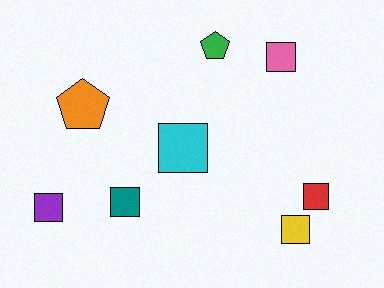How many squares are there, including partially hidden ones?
There are 6 squares.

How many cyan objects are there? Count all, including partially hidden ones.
There is 1 cyan object.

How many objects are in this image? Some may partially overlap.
There are 8 objects.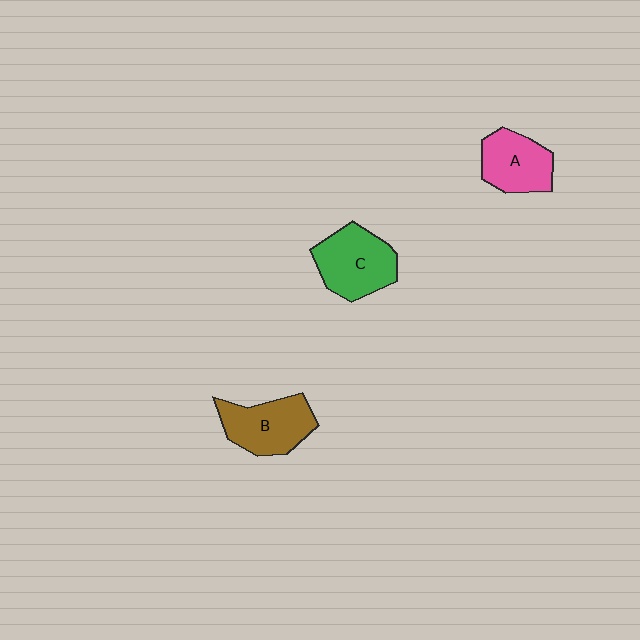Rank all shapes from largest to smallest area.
From largest to smallest: C (green), B (brown), A (pink).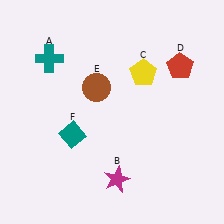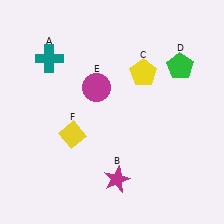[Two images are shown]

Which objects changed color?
D changed from red to green. E changed from brown to magenta. F changed from teal to yellow.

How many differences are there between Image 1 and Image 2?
There are 3 differences between the two images.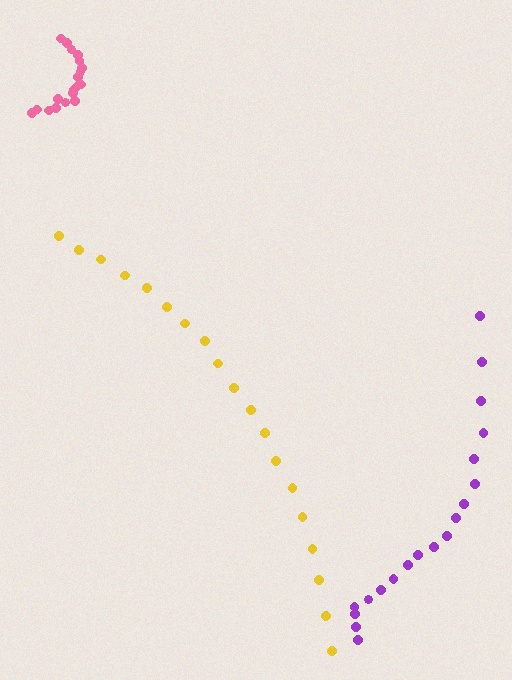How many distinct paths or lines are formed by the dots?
There are 3 distinct paths.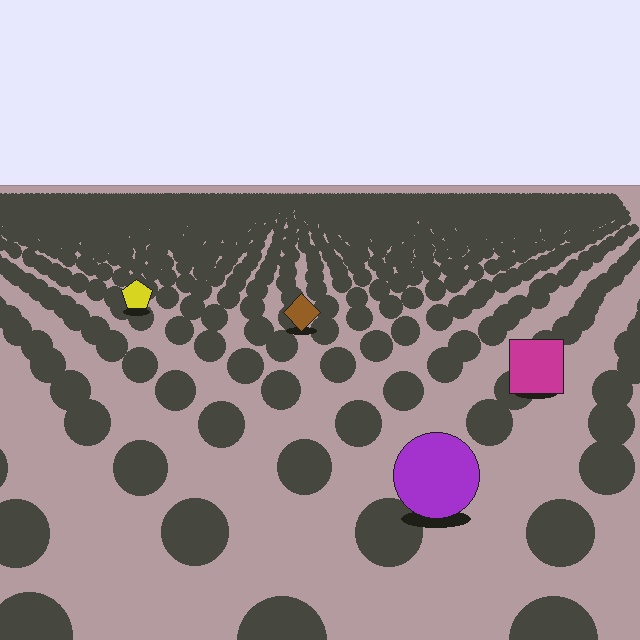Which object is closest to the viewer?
The purple circle is closest. The texture marks near it are larger and more spread out.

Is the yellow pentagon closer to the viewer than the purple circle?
No. The purple circle is closer — you can tell from the texture gradient: the ground texture is coarser near it.